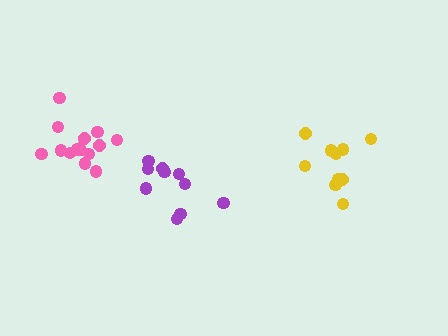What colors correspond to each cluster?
The clusters are colored: purple, yellow, pink.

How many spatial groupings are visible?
There are 3 spatial groupings.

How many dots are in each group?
Group 1: 10 dots, Group 2: 11 dots, Group 3: 15 dots (36 total).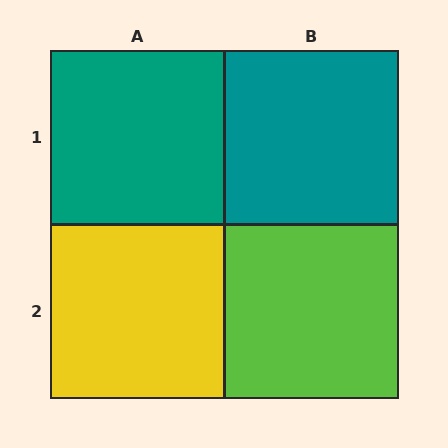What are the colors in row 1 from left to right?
Teal, teal.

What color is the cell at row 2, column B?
Lime.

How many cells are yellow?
1 cell is yellow.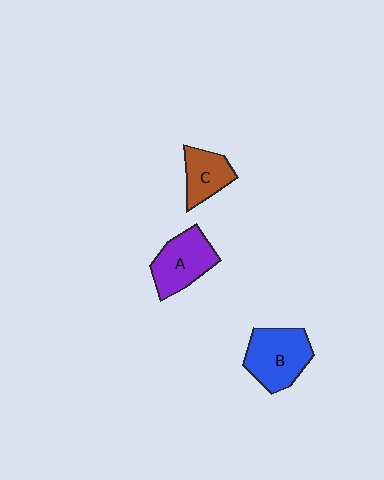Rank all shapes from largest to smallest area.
From largest to smallest: B (blue), A (purple), C (brown).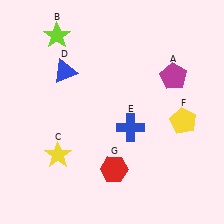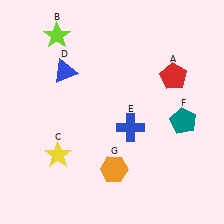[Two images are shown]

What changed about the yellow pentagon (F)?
In Image 1, F is yellow. In Image 2, it changed to teal.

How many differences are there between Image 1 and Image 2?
There are 3 differences between the two images.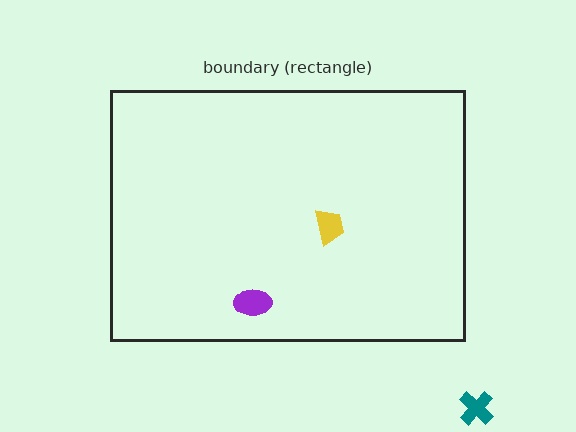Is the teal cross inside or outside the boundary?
Outside.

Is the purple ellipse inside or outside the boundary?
Inside.